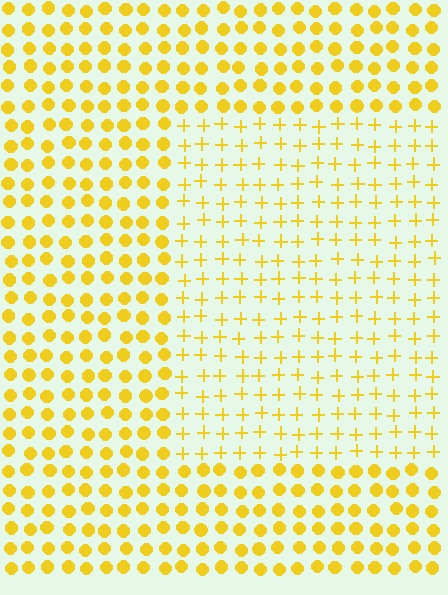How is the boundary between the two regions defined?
The boundary is defined by a change in element shape: plus signs inside vs. circles outside. All elements share the same color and spacing.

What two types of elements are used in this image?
The image uses plus signs inside the rectangle region and circles outside it.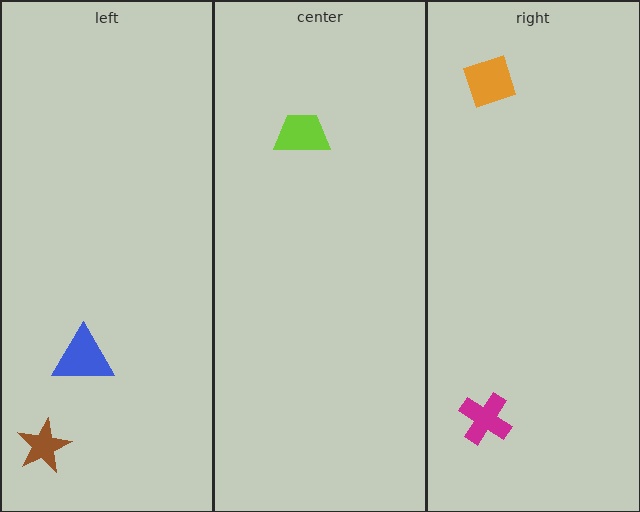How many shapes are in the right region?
2.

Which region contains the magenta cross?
The right region.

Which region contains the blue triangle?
The left region.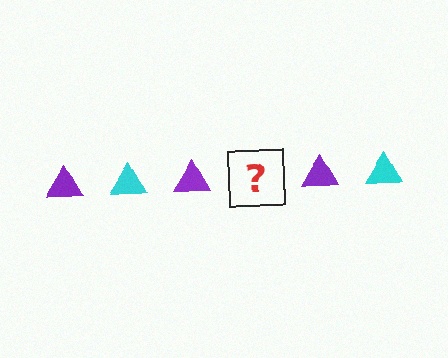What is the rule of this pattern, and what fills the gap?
The rule is that the pattern cycles through purple, cyan triangles. The gap should be filled with a cyan triangle.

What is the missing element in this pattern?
The missing element is a cyan triangle.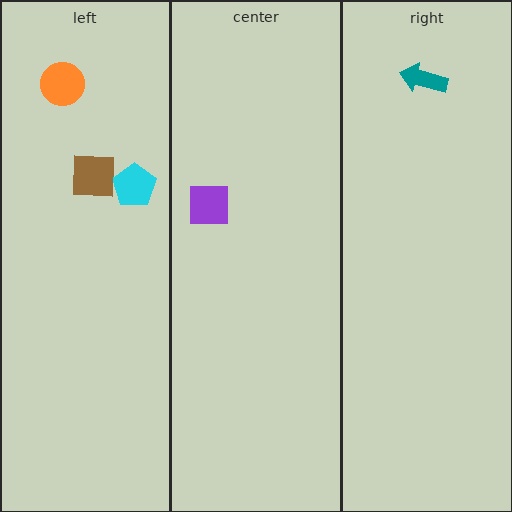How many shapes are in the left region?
3.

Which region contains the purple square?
The center region.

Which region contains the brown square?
The left region.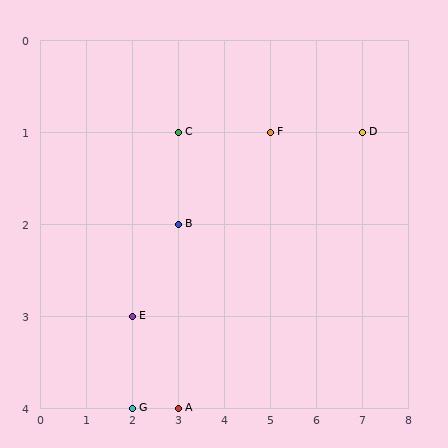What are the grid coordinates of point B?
Point B is at grid coordinates (3, 2).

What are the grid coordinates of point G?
Point G is at grid coordinates (2, 4).